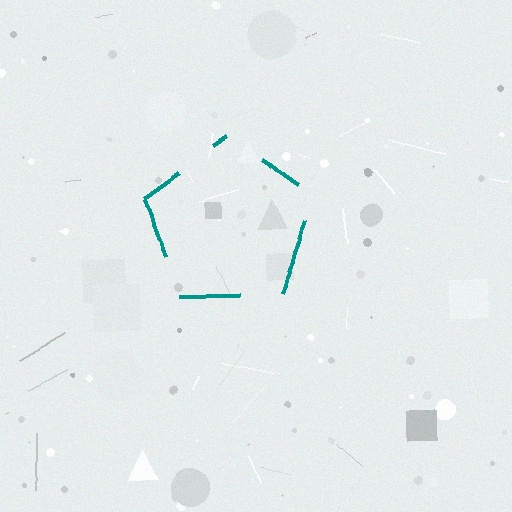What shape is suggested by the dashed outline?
The dashed outline suggests a pentagon.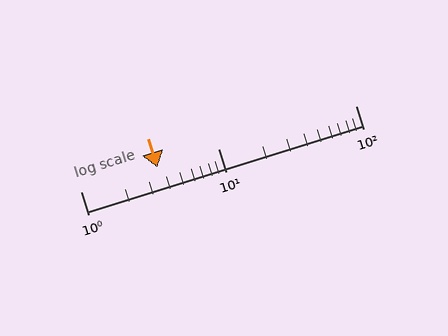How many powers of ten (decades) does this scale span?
The scale spans 2 decades, from 1 to 100.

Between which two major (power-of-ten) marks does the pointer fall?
The pointer is between 1 and 10.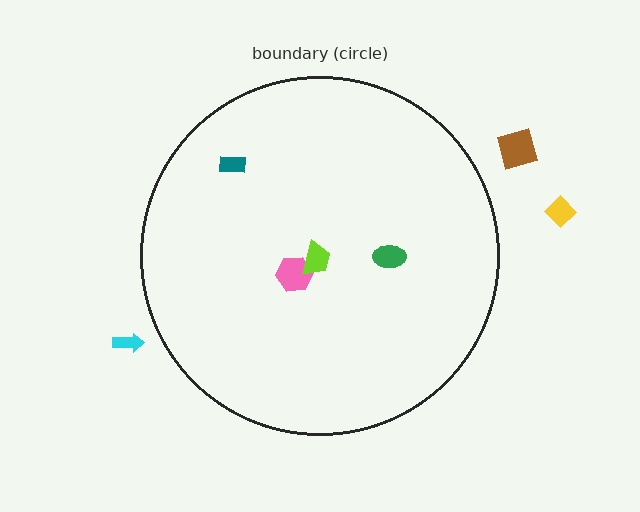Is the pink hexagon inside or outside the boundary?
Inside.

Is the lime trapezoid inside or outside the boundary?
Inside.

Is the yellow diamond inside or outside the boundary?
Outside.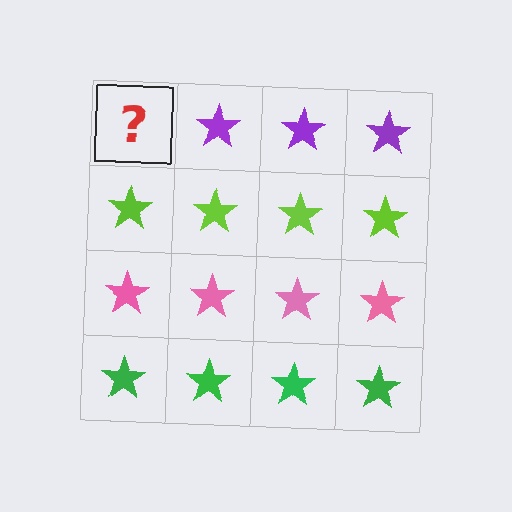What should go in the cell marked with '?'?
The missing cell should contain a purple star.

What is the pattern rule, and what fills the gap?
The rule is that each row has a consistent color. The gap should be filled with a purple star.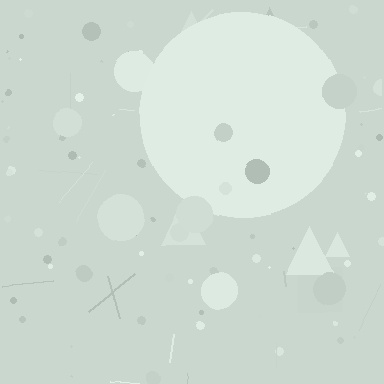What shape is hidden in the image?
A circle is hidden in the image.